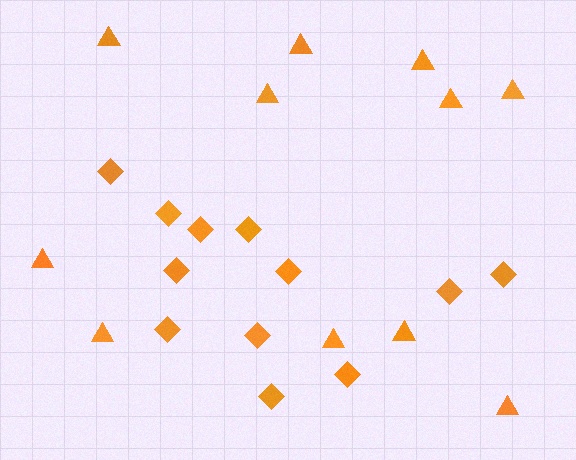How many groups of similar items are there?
There are 2 groups: one group of diamonds (12) and one group of triangles (11).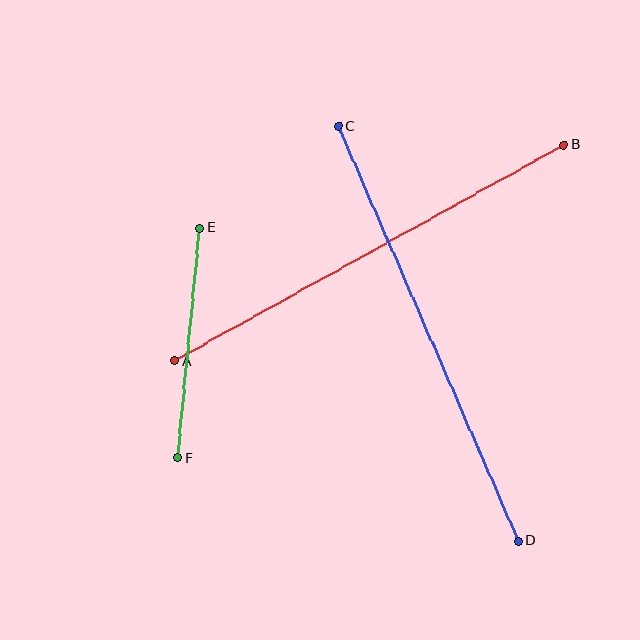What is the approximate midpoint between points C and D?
The midpoint is at approximately (428, 334) pixels.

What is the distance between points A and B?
The distance is approximately 445 pixels.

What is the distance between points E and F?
The distance is approximately 231 pixels.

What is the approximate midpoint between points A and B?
The midpoint is at approximately (369, 253) pixels.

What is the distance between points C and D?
The distance is approximately 452 pixels.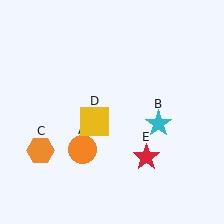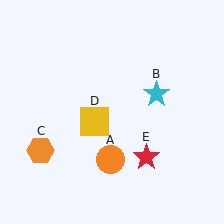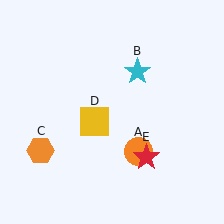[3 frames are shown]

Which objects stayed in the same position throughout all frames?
Orange hexagon (object C) and yellow square (object D) and red star (object E) remained stationary.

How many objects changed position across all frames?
2 objects changed position: orange circle (object A), cyan star (object B).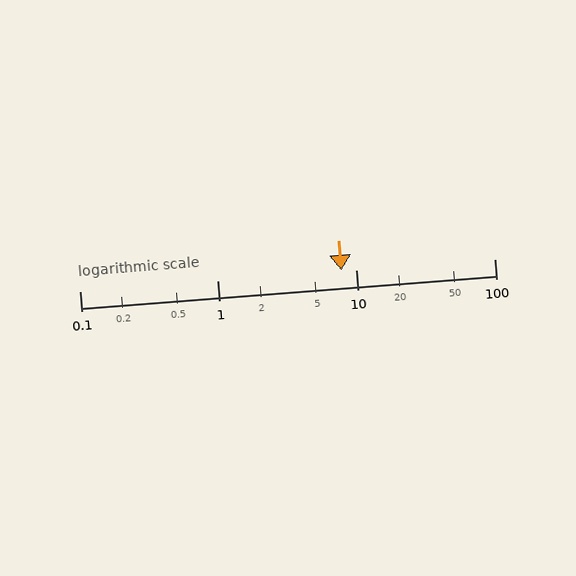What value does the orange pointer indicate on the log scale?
The pointer indicates approximately 7.8.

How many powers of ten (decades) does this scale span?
The scale spans 3 decades, from 0.1 to 100.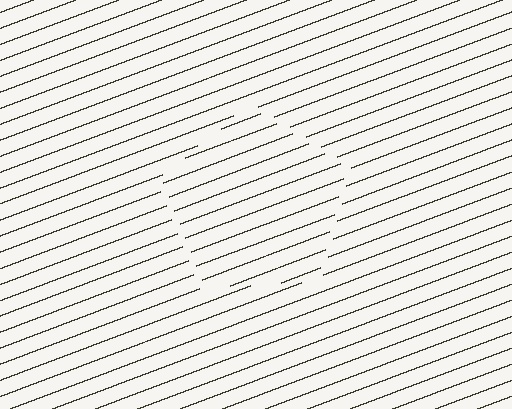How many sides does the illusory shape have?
5 sides — the line-ends trace a pentagon.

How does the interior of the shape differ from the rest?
The interior of the shape contains the same grating, shifted by half a period — the contour is defined by the phase discontinuity where line-ends from the inner and outer gratings abut.